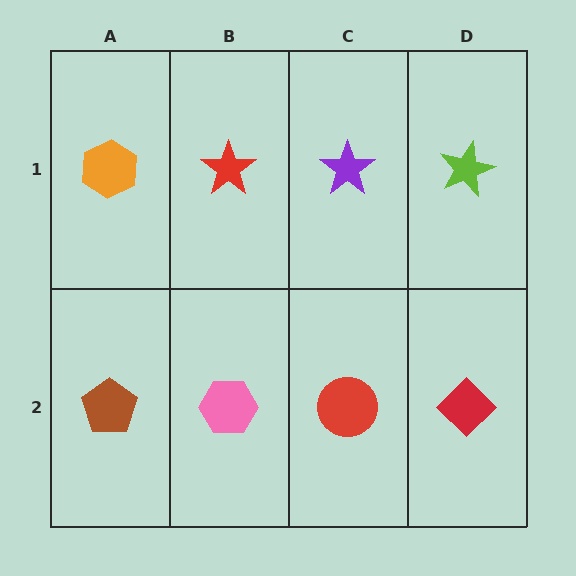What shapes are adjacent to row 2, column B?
A red star (row 1, column B), a brown pentagon (row 2, column A), a red circle (row 2, column C).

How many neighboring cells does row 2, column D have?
2.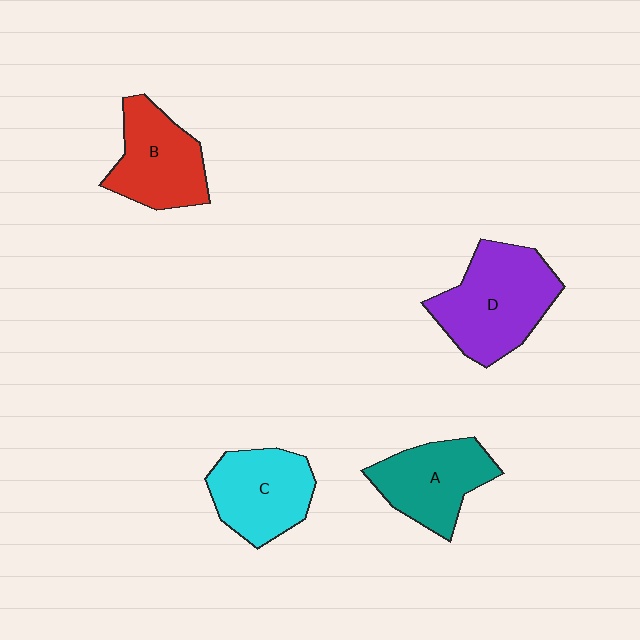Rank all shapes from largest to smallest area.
From largest to smallest: D (purple), C (cyan), B (red), A (teal).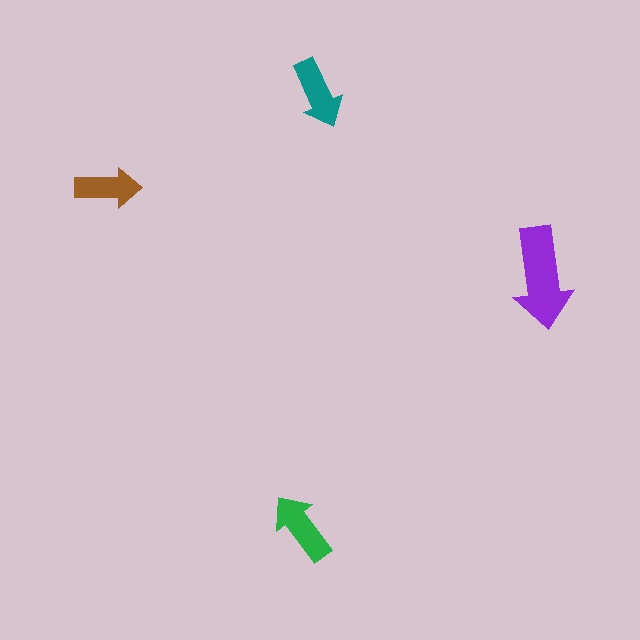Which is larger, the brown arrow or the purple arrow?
The purple one.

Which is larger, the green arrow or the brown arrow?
The green one.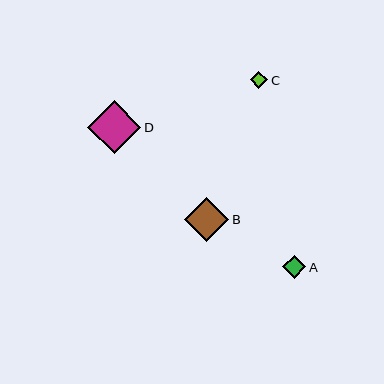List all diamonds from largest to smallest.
From largest to smallest: D, B, A, C.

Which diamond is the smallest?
Diamond C is the smallest with a size of approximately 17 pixels.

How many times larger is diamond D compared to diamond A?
Diamond D is approximately 2.3 times the size of diamond A.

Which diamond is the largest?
Diamond D is the largest with a size of approximately 53 pixels.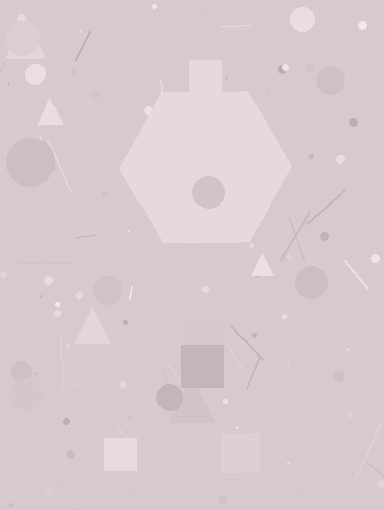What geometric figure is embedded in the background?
A hexagon is embedded in the background.